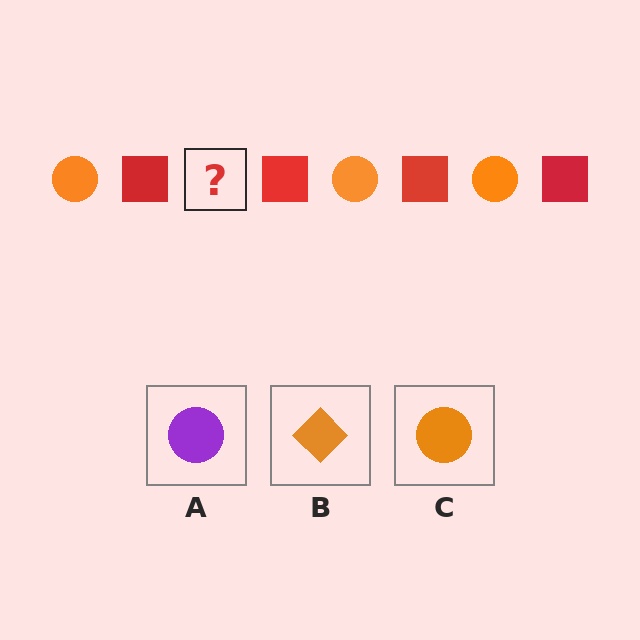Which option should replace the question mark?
Option C.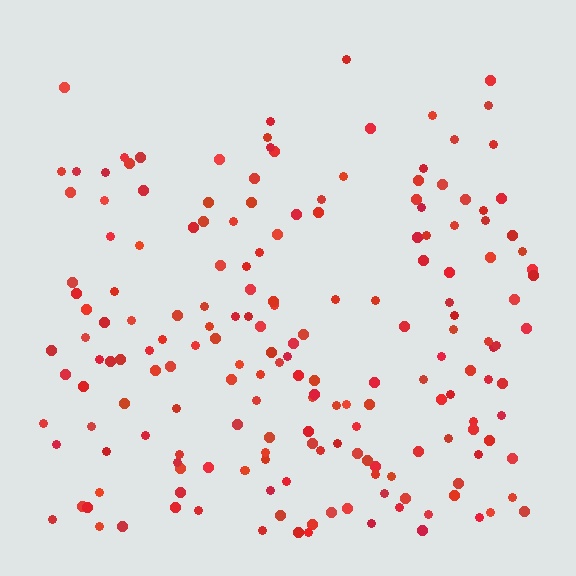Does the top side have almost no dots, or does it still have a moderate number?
Still a moderate number, just noticeably fewer than the bottom.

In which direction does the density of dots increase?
From top to bottom, with the bottom side densest.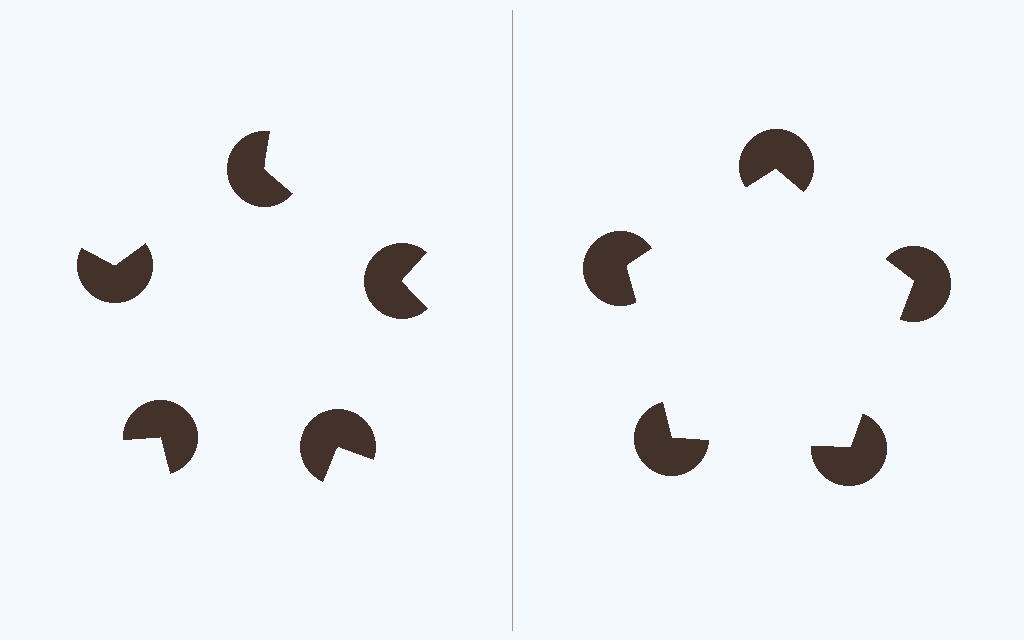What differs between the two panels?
The pac-man discs are positioned identically on both sides; only the wedge orientations differ. On the right they align to a pentagon; on the left they are misaligned.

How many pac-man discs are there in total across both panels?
10 — 5 on each side.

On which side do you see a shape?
An illusory pentagon appears on the right side. On the left side the wedge cuts are rotated, so no coherent shape forms.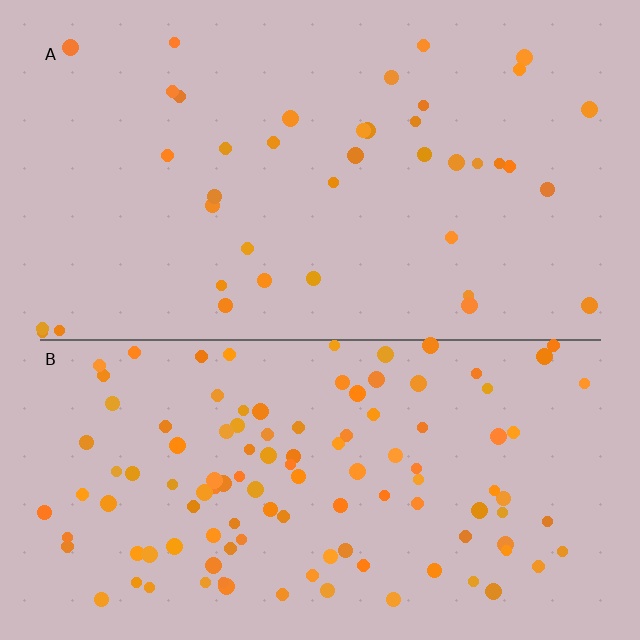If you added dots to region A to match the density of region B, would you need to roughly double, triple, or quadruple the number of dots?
Approximately triple.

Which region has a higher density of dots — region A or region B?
B (the bottom).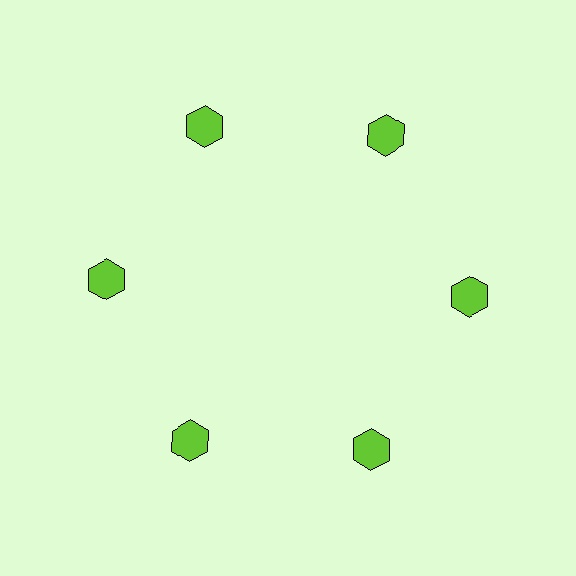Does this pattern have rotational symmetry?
Yes, this pattern has 6-fold rotational symmetry. It looks the same after rotating 60 degrees around the center.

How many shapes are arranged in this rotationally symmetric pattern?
There are 6 shapes, arranged in 6 groups of 1.